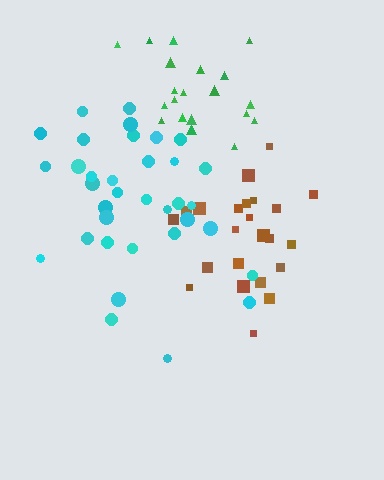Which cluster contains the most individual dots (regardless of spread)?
Cyan (35).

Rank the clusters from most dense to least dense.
brown, green, cyan.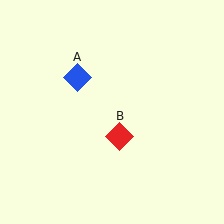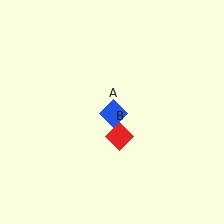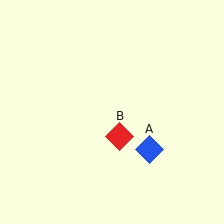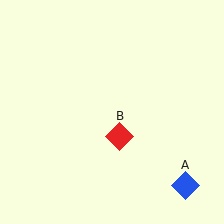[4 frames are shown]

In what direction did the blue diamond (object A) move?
The blue diamond (object A) moved down and to the right.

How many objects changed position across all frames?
1 object changed position: blue diamond (object A).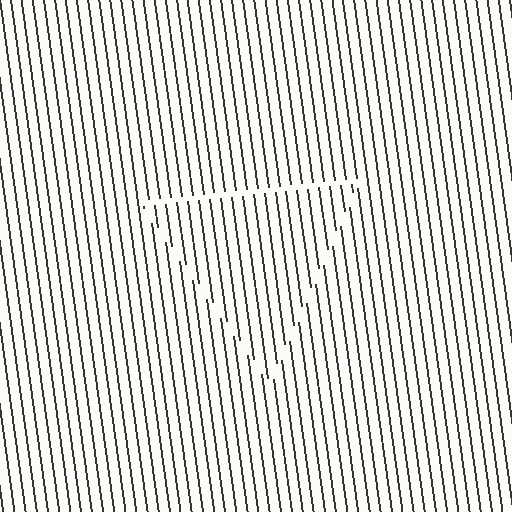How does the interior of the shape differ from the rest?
The interior of the shape contains the same grating, shifted by half a period — the contour is defined by the phase discontinuity where line-ends from the inner and outer gratings abut.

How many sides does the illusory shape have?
3 sides — the line-ends trace a triangle.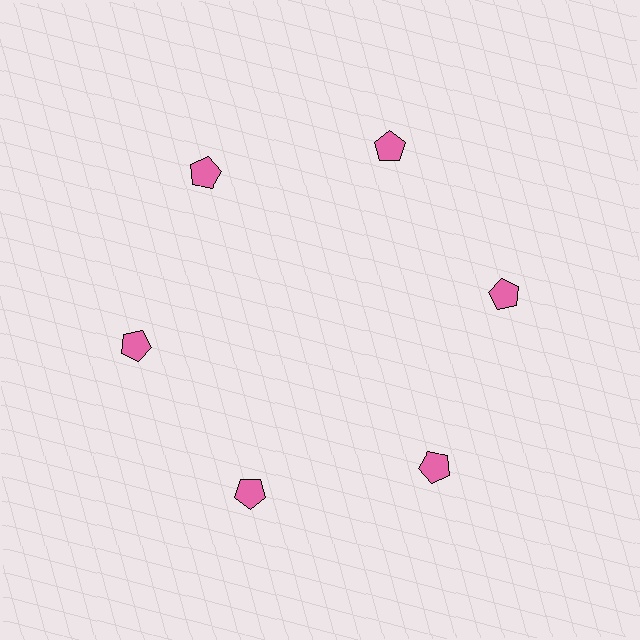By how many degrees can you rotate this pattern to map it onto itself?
The pattern maps onto itself every 60 degrees of rotation.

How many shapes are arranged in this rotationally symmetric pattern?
There are 6 shapes, arranged in 6 groups of 1.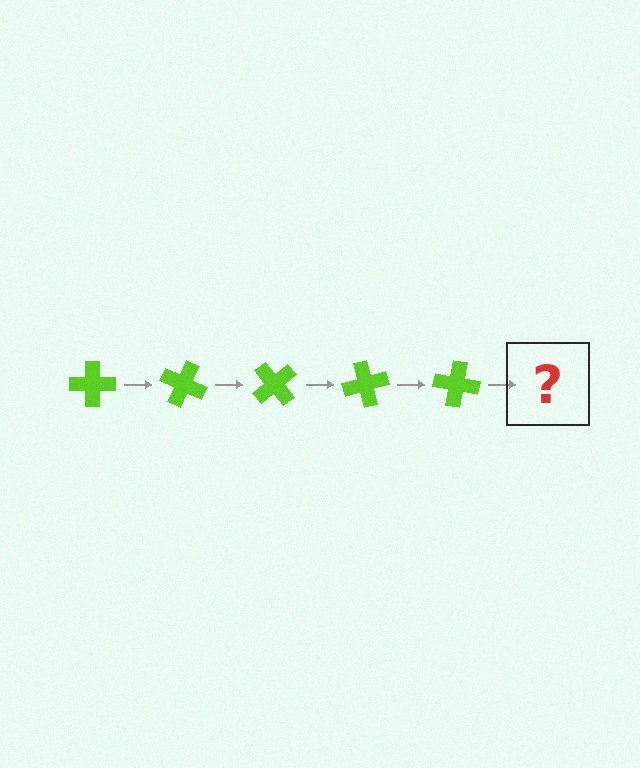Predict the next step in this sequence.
The next step is a lime cross rotated 125 degrees.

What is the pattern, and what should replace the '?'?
The pattern is that the cross rotates 25 degrees each step. The '?' should be a lime cross rotated 125 degrees.